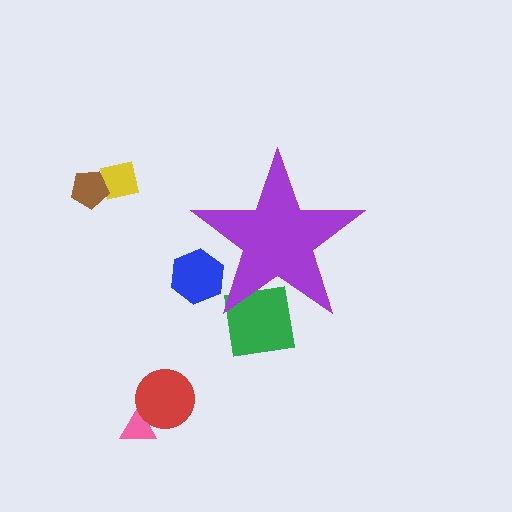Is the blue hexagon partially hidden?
Yes, the blue hexagon is partially hidden behind the purple star.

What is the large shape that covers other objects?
A purple star.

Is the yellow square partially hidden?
No, the yellow square is fully visible.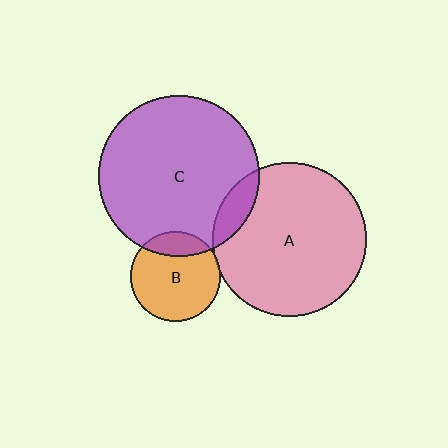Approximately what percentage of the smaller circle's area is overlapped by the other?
Approximately 20%.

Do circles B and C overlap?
Yes.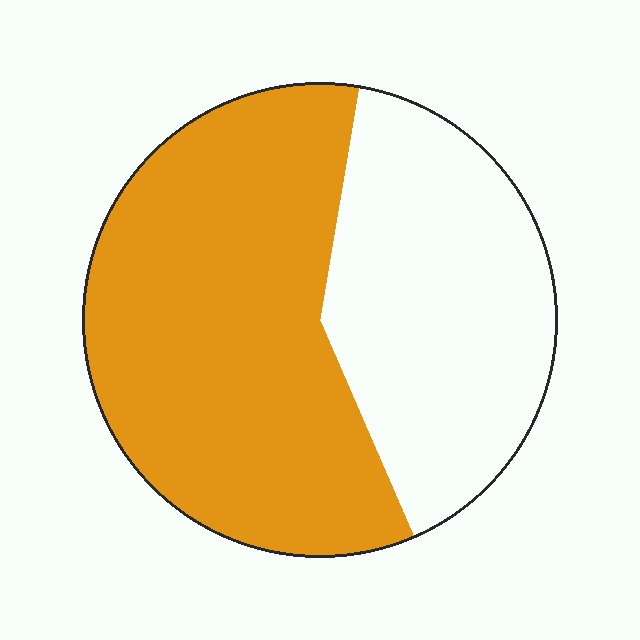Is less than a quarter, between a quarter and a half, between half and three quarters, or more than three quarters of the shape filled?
Between half and three quarters.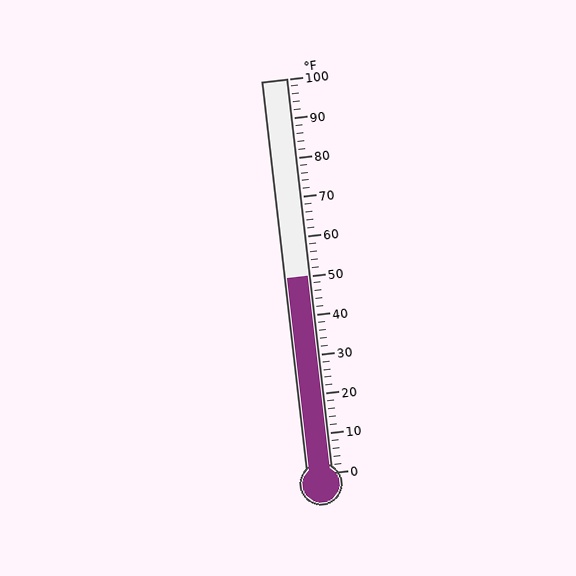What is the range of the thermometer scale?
The thermometer scale ranges from 0°F to 100°F.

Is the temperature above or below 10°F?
The temperature is above 10°F.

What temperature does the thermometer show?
The thermometer shows approximately 50°F.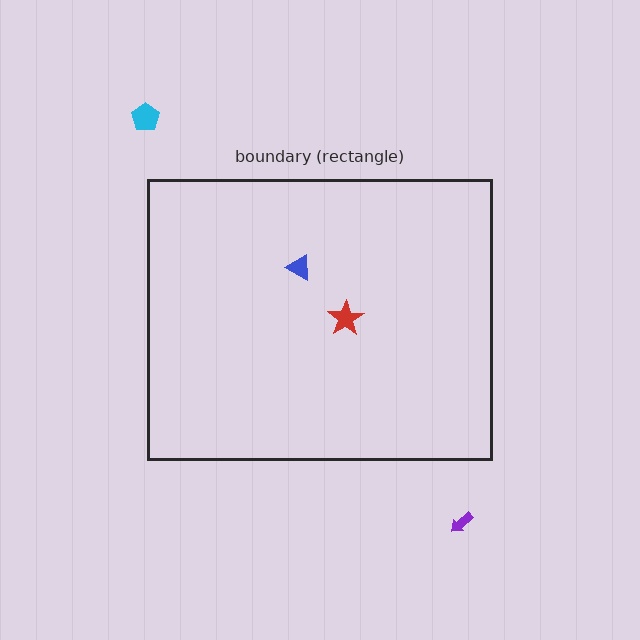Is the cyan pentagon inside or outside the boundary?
Outside.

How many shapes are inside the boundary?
2 inside, 2 outside.